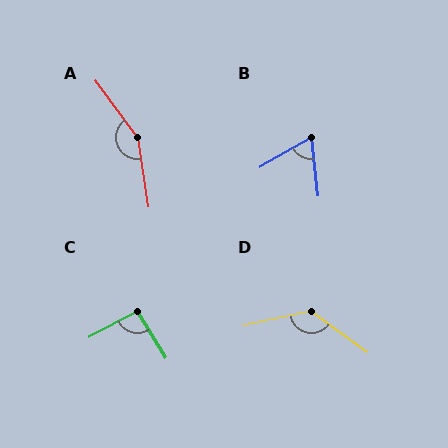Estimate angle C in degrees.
Approximately 94 degrees.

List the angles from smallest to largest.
B (67°), C (94°), D (132°), A (152°).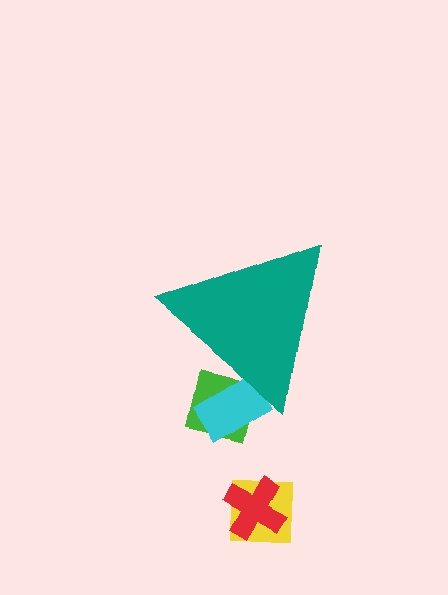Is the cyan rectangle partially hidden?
Yes, the cyan rectangle is partially hidden behind the teal triangle.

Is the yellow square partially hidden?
No, the yellow square is fully visible.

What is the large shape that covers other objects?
A teal triangle.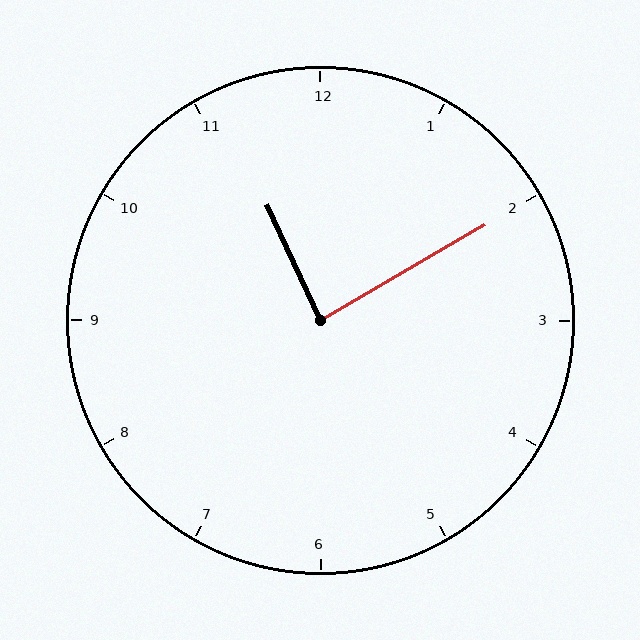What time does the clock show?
11:10.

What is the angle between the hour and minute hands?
Approximately 85 degrees.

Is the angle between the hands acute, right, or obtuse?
It is right.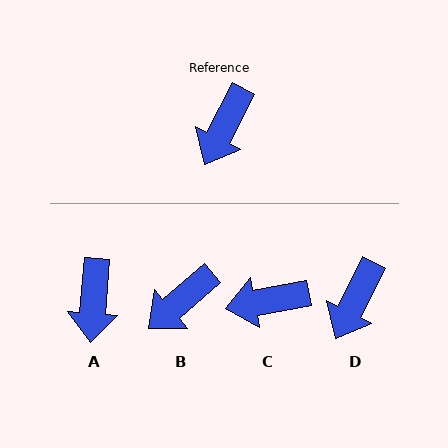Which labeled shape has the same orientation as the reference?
D.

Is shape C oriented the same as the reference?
No, it is off by about 52 degrees.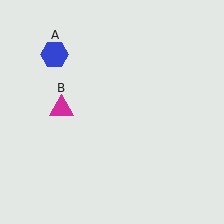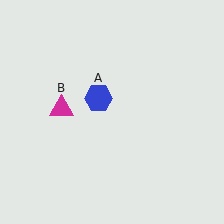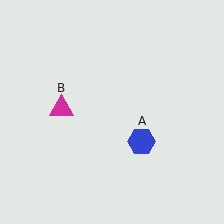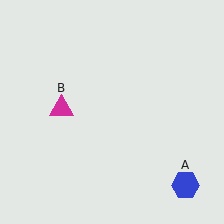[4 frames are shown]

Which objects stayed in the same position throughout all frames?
Magenta triangle (object B) remained stationary.